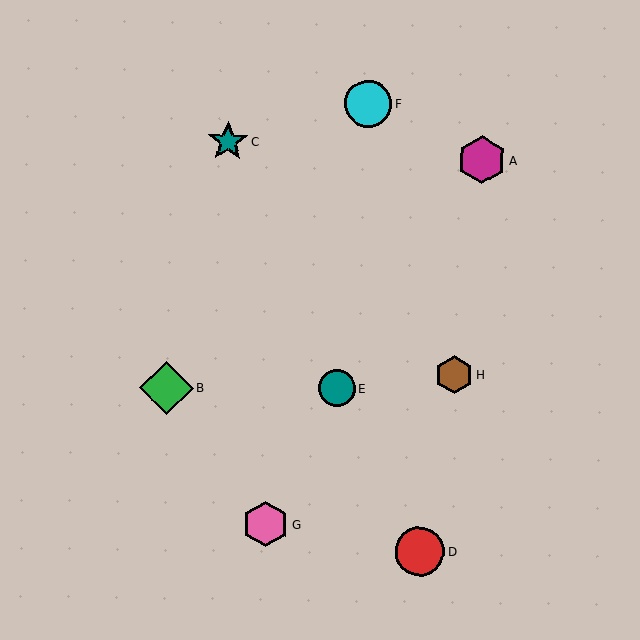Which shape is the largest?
The green diamond (labeled B) is the largest.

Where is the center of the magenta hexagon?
The center of the magenta hexagon is at (482, 160).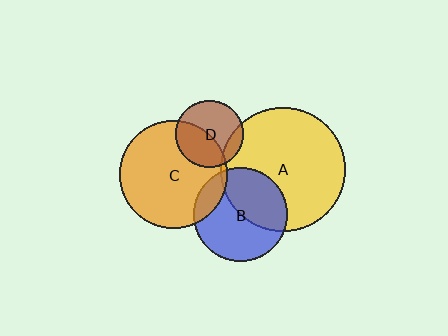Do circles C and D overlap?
Yes.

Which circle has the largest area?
Circle A (yellow).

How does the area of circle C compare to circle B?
Approximately 1.3 times.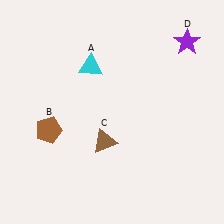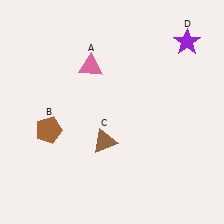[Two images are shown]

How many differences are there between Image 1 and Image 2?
There is 1 difference between the two images.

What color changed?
The triangle (A) changed from cyan in Image 1 to pink in Image 2.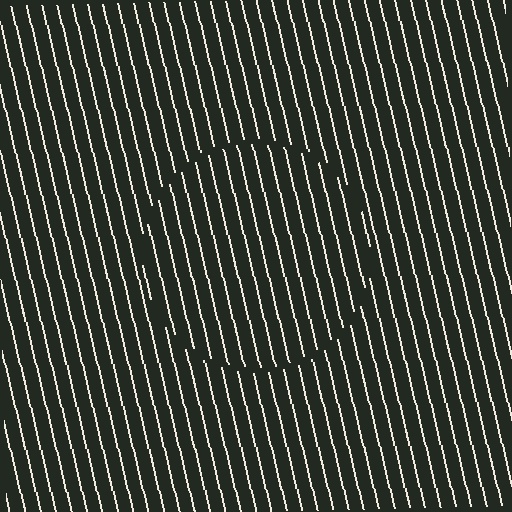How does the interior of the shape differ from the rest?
The interior of the shape contains the same grating, shifted by half a period — the contour is defined by the phase discontinuity where line-ends from the inner and outer gratings abut.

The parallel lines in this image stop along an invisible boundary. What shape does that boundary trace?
An illusory circle. The interior of the shape contains the same grating, shifted by half a period — the contour is defined by the phase discontinuity where line-ends from the inner and outer gratings abut.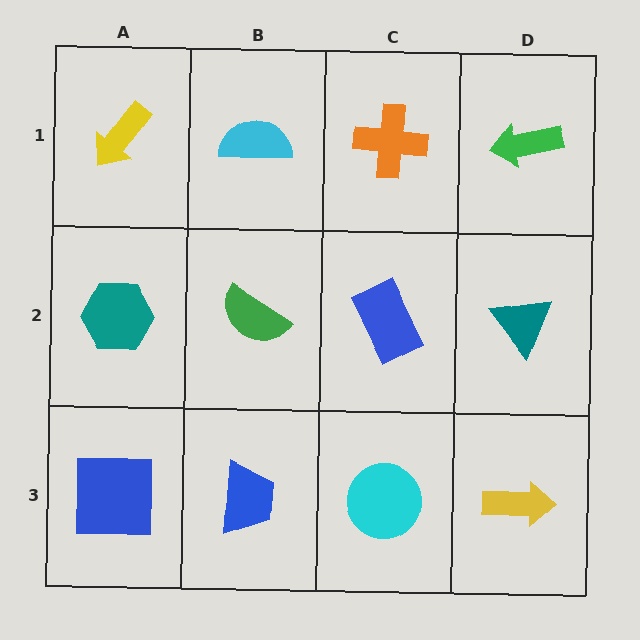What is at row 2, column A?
A teal hexagon.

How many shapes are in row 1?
4 shapes.